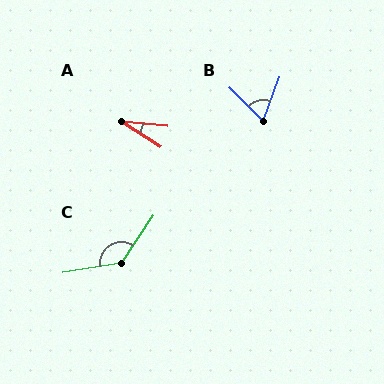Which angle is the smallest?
A, at approximately 27 degrees.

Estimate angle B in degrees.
Approximately 65 degrees.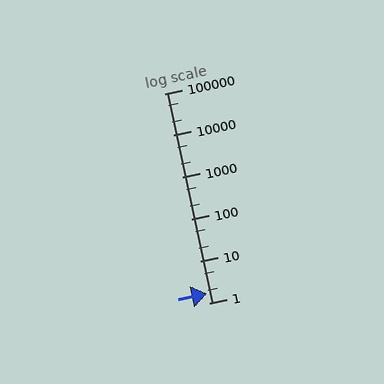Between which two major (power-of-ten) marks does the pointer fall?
The pointer is between 1 and 10.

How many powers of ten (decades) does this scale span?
The scale spans 5 decades, from 1 to 100000.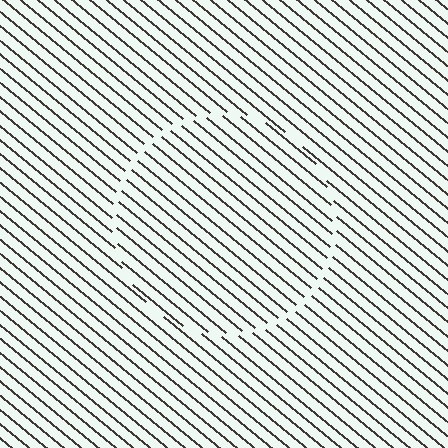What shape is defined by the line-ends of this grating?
An illusory circle. The interior of the shape contains the same grating, shifted by half a period — the contour is defined by the phase discontinuity where line-ends from the inner and outer gratings abut.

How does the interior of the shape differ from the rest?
The interior of the shape contains the same grating, shifted by half a period — the contour is defined by the phase discontinuity where line-ends from the inner and outer gratings abut.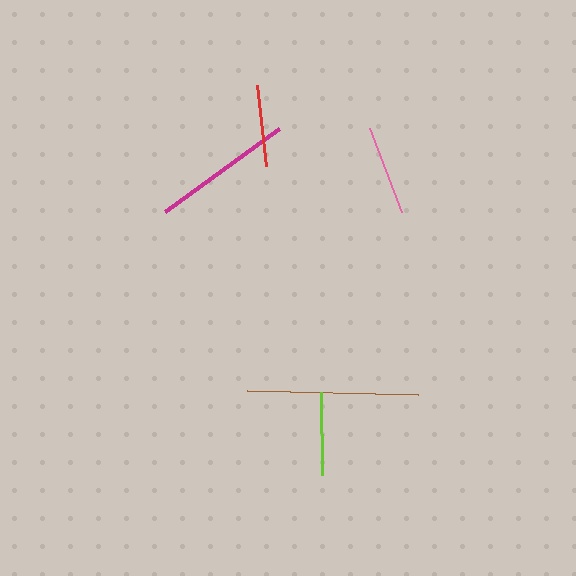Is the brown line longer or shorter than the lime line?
The brown line is longer than the lime line.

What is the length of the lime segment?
The lime segment is approximately 83 pixels long.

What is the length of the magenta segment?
The magenta segment is approximately 141 pixels long.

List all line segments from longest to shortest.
From longest to shortest: brown, magenta, pink, lime, red.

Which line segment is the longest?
The brown line is the longest at approximately 171 pixels.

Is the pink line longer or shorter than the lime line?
The pink line is longer than the lime line.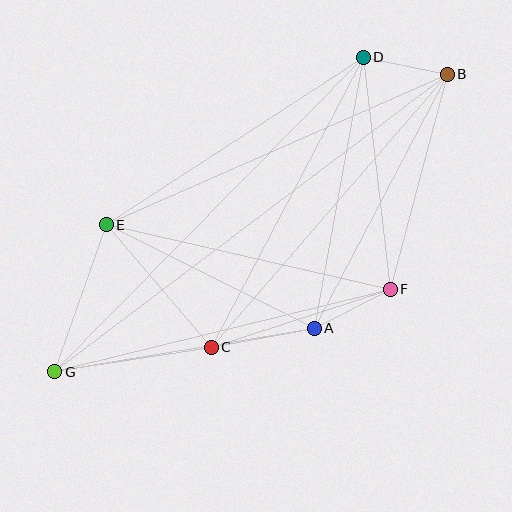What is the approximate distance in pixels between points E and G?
The distance between E and G is approximately 156 pixels.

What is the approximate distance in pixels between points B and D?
The distance between B and D is approximately 85 pixels.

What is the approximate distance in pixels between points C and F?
The distance between C and F is approximately 188 pixels.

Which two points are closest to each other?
Points A and F are closest to each other.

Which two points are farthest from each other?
Points B and G are farthest from each other.